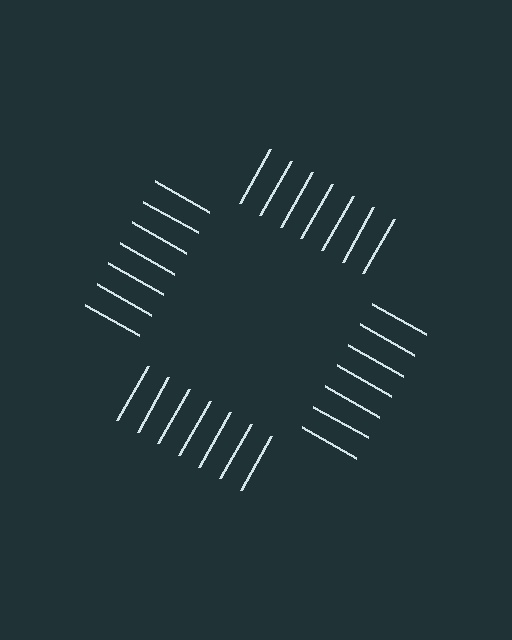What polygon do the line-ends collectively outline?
An illusory square — the line segments terminate on its edges but no continuous stroke is drawn.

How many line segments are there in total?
28 — 7 along each of the 4 edges.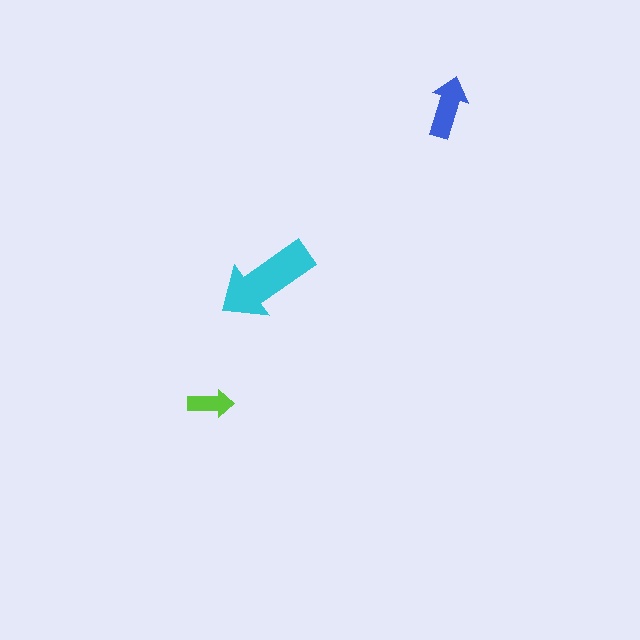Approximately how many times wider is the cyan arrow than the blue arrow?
About 1.5 times wider.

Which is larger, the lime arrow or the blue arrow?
The blue one.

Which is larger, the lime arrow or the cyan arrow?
The cyan one.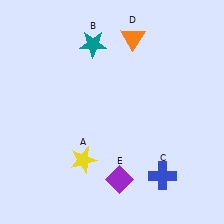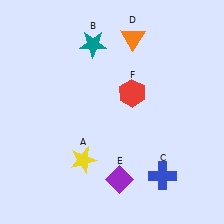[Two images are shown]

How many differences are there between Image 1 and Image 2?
There is 1 difference between the two images.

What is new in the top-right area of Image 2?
A red hexagon (F) was added in the top-right area of Image 2.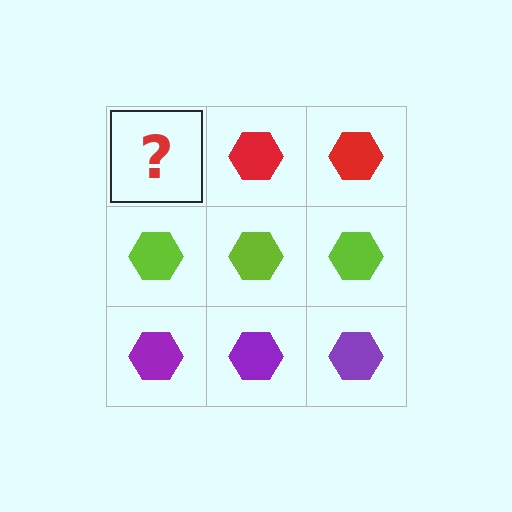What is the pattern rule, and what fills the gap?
The rule is that each row has a consistent color. The gap should be filled with a red hexagon.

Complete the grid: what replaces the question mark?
The question mark should be replaced with a red hexagon.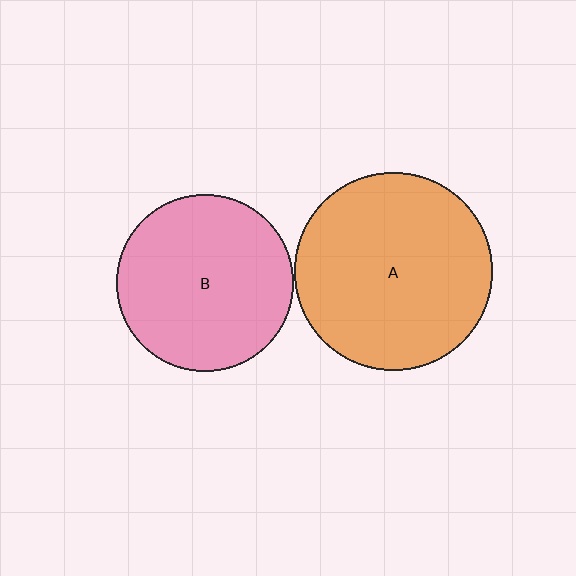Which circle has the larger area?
Circle A (orange).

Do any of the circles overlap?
No, none of the circles overlap.